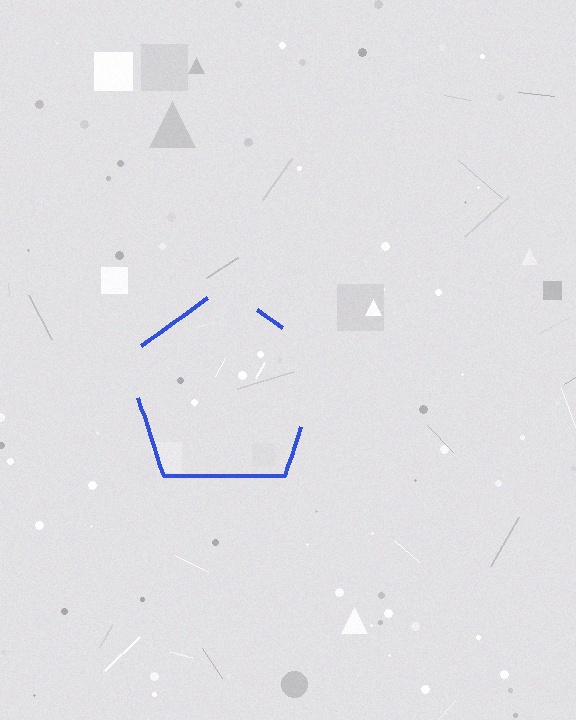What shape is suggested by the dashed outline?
The dashed outline suggests a pentagon.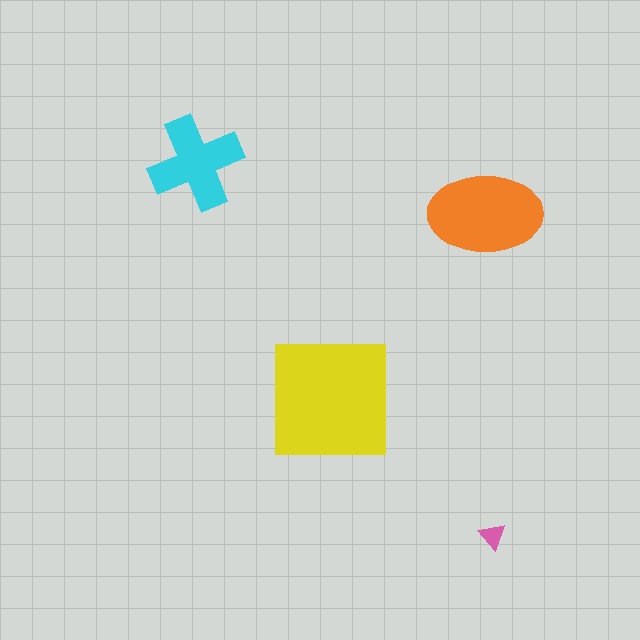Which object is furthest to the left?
The cyan cross is leftmost.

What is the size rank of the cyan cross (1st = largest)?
3rd.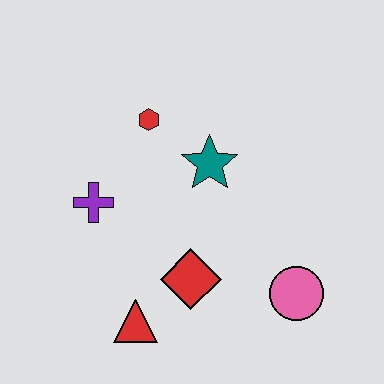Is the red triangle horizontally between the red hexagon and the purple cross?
Yes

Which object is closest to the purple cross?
The red hexagon is closest to the purple cross.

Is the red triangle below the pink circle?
Yes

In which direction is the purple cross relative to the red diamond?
The purple cross is to the left of the red diamond.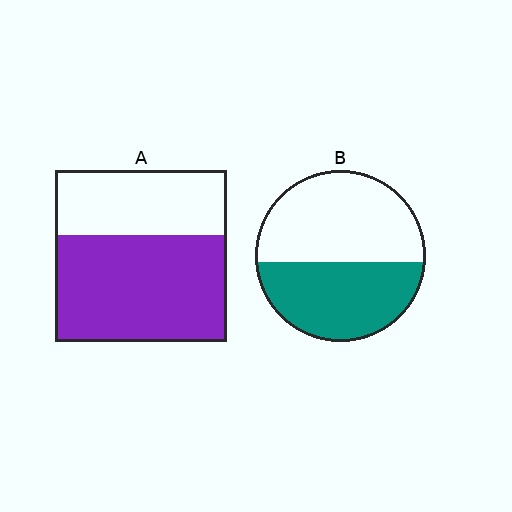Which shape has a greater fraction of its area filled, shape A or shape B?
Shape A.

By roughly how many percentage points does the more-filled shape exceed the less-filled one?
By roughly 15 percentage points (A over B).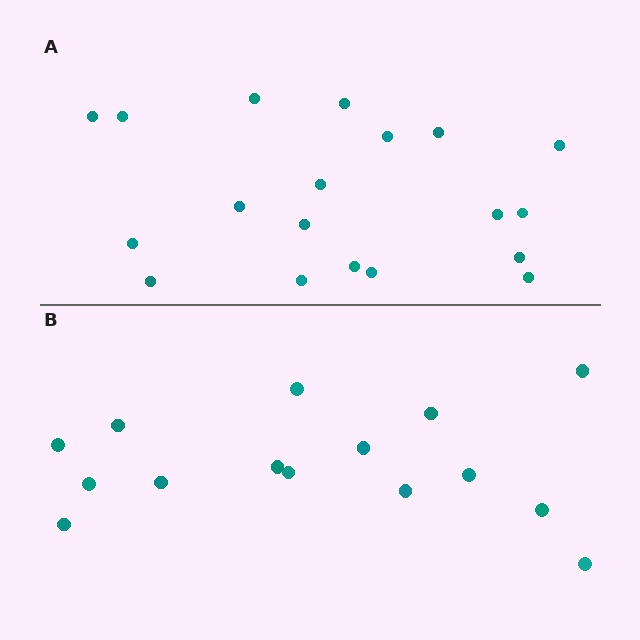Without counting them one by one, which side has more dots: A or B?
Region A (the top region) has more dots.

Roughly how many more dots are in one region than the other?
Region A has about 4 more dots than region B.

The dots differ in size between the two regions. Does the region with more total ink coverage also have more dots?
No. Region B has more total ink coverage because its dots are larger, but region A actually contains more individual dots. Total area can be misleading — the number of items is what matters here.